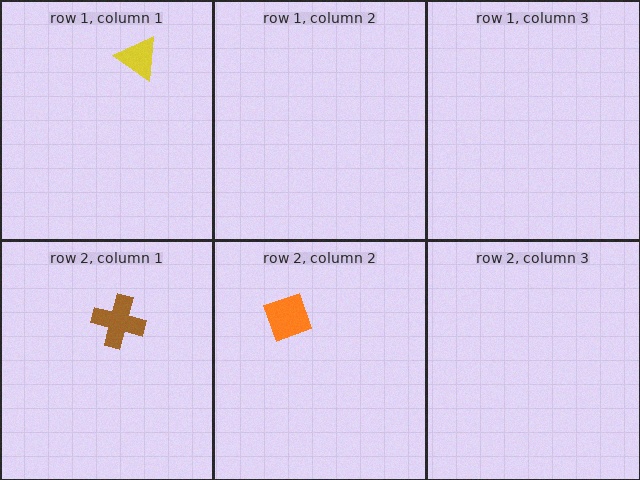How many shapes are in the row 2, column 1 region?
1.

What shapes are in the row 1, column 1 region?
The yellow triangle.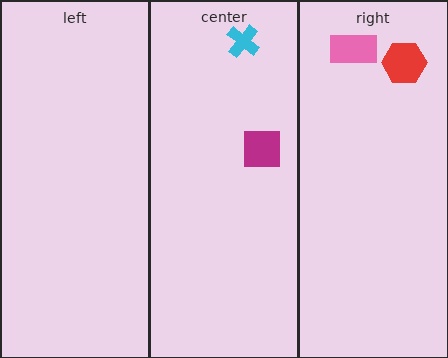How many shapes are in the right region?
2.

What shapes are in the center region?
The cyan cross, the magenta square.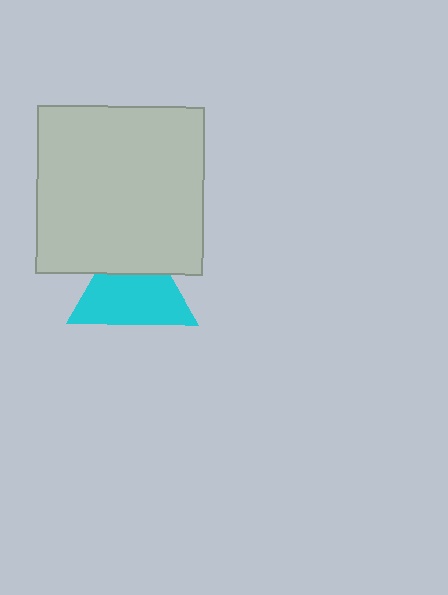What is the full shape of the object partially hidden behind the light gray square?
The partially hidden object is a cyan triangle.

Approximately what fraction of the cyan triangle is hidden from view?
Roughly 32% of the cyan triangle is hidden behind the light gray square.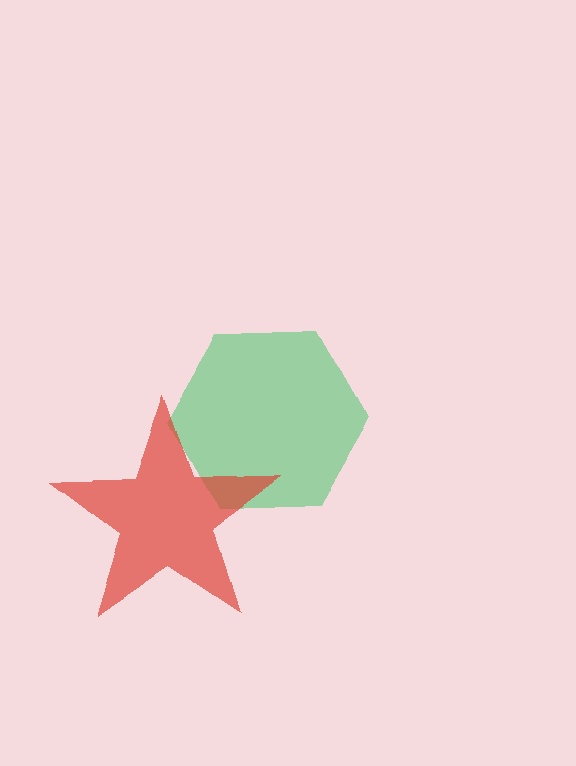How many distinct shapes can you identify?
There are 2 distinct shapes: a green hexagon, a red star.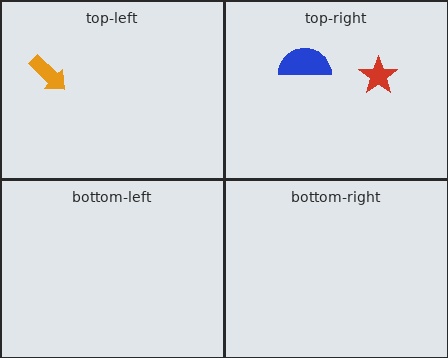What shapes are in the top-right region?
The red star, the blue semicircle.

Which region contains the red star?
The top-right region.